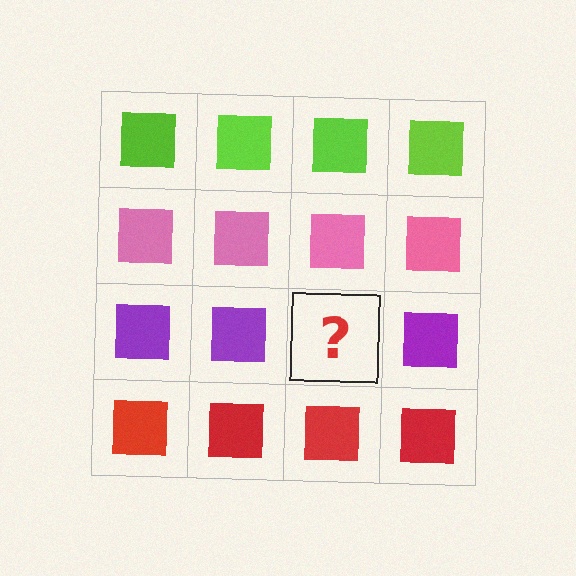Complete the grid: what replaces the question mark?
The question mark should be replaced with a purple square.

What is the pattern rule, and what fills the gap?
The rule is that each row has a consistent color. The gap should be filled with a purple square.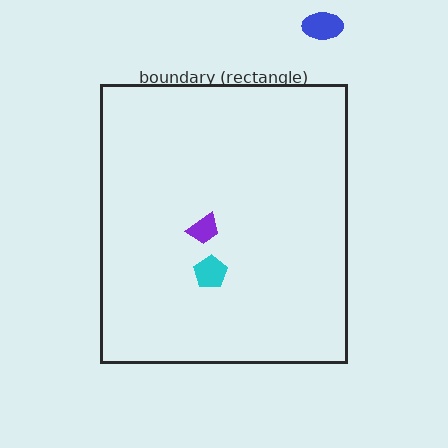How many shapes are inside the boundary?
2 inside, 1 outside.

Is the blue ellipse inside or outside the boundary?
Outside.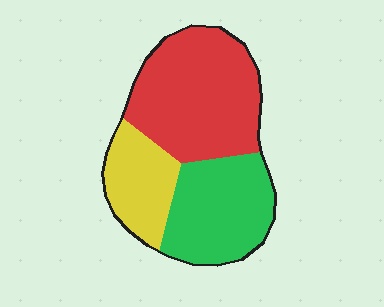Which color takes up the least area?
Yellow, at roughly 20%.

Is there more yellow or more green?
Green.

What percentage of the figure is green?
Green takes up about one third (1/3) of the figure.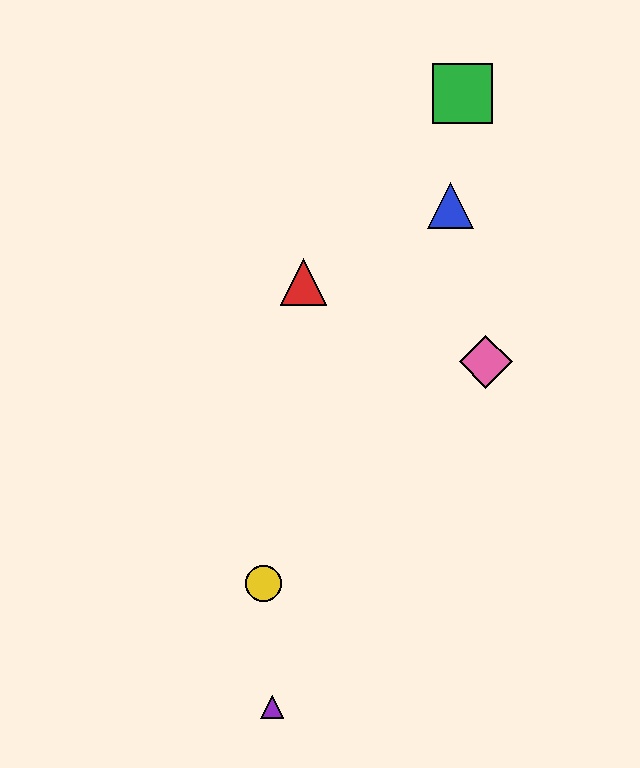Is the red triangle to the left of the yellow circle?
No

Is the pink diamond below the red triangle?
Yes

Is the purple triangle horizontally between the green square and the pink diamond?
No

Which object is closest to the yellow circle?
The purple triangle is closest to the yellow circle.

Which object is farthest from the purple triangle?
The green square is farthest from the purple triangle.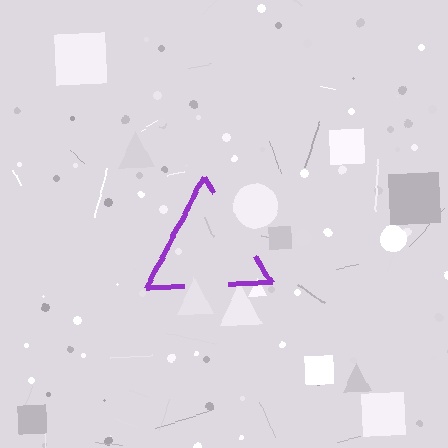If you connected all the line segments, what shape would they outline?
They would outline a triangle.